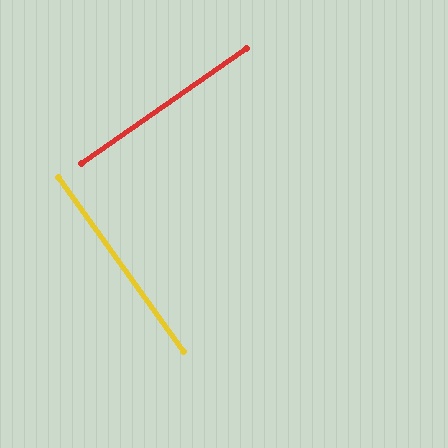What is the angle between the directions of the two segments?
Approximately 89 degrees.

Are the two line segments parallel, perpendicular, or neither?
Perpendicular — they meet at approximately 89°.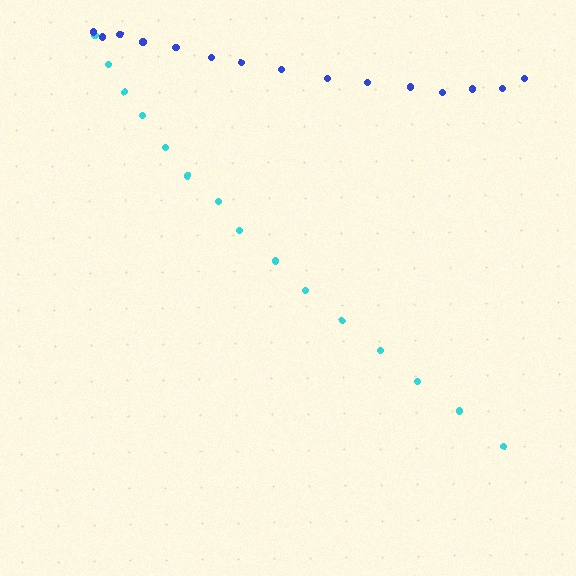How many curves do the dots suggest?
There are 2 distinct paths.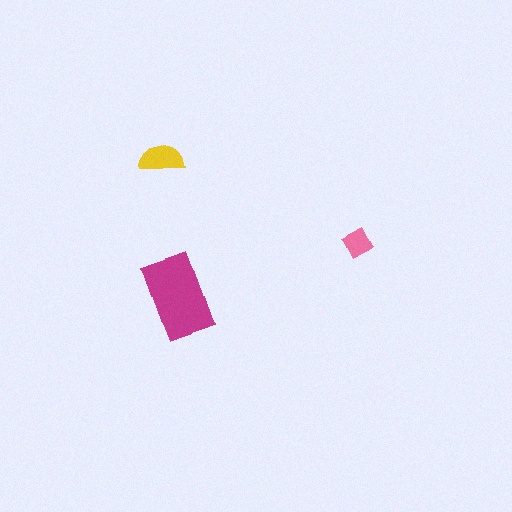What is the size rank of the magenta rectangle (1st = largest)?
1st.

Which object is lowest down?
The magenta rectangle is bottommost.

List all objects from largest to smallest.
The magenta rectangle, the yellow semicircle, the pink diamond.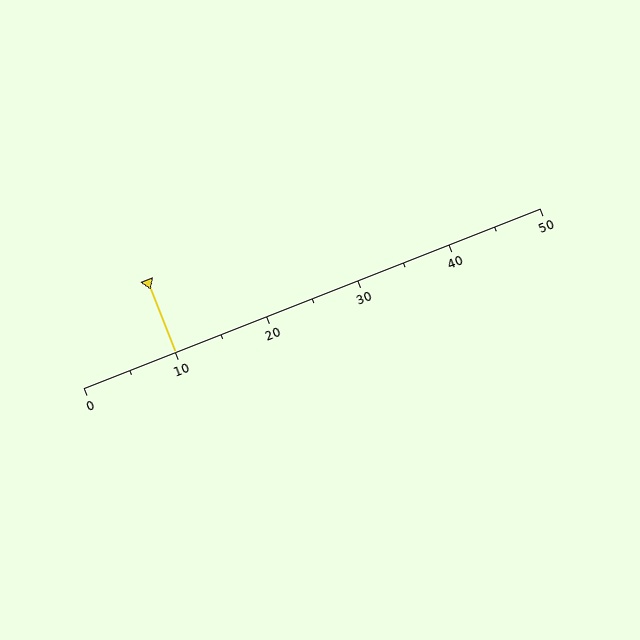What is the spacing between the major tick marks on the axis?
The major ticks are spaced 10 apart.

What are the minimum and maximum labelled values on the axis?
The axis runs from 0 to 50.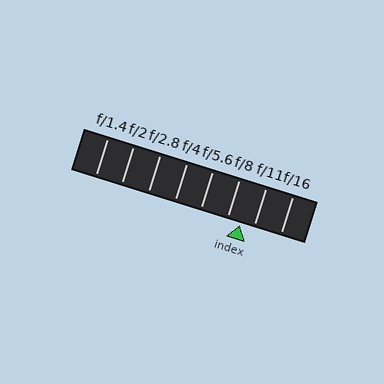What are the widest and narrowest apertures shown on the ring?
The widest aperture shown is f/1.4 and the narrowest is f/16.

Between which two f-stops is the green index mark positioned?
The index mark is between f/8 and f/11.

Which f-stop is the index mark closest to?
The index mark is closest to f/8.